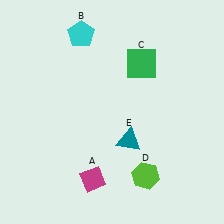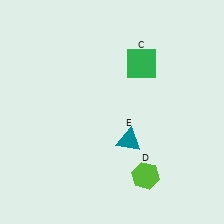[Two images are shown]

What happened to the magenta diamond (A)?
The magenta diamond (A) was removed in Image 2. It was in the bottom-left area of Image 1.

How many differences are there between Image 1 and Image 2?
There are 2 differences between the two images.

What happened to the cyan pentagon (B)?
The cyan pentagon (B) was removed in Image 2. It was in the top-left area of Image 1.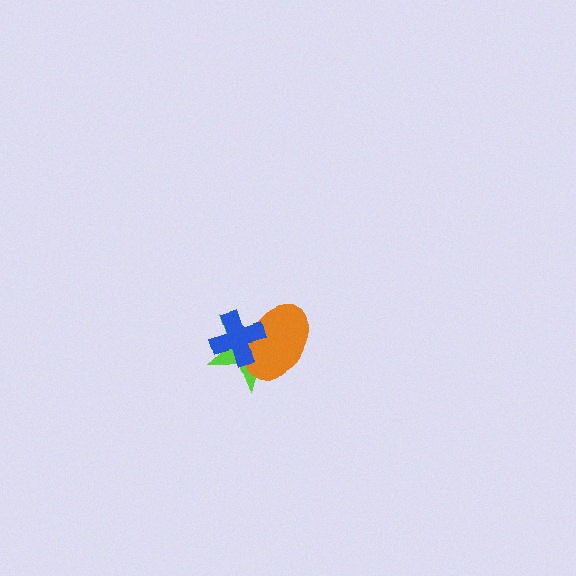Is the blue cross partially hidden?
No, no other shape covers it.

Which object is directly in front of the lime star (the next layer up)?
The orange ellipse is directly in front of the lime star.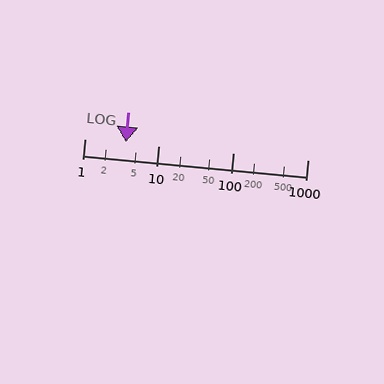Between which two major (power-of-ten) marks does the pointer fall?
The pointer is between 1 and 10.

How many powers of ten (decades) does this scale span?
The scale spans 3 decades, from 1 to 1000.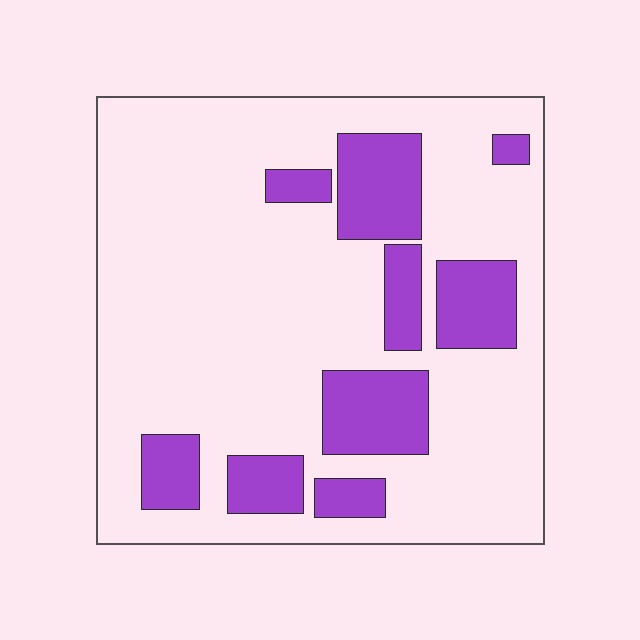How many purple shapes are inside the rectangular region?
9.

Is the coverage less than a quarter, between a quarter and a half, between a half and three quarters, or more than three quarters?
Less than a quarter.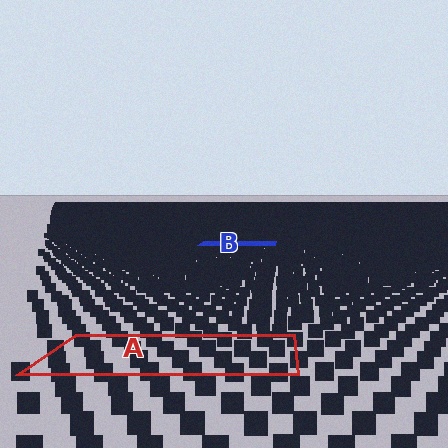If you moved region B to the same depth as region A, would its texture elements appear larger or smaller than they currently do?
They would appear larger. At a closer depth, the same texture elements are projected at a bigger on-screen size.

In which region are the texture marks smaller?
The texture marks are smaller in region B, because it is farther away.